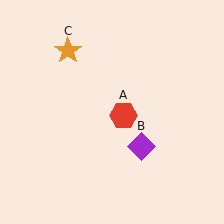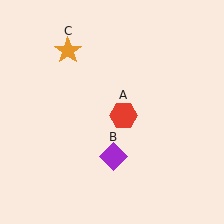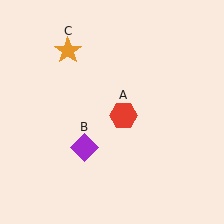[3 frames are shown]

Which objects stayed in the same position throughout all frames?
Red hexagon (object A) and orange star (object C) remained stationary.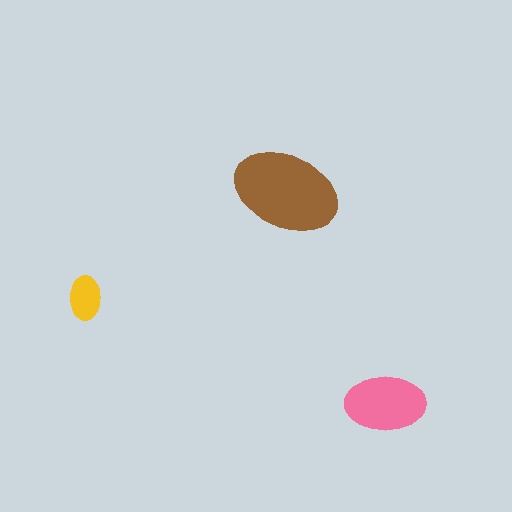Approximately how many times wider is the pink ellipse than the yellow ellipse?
About 2 times wider.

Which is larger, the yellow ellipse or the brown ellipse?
The brown one.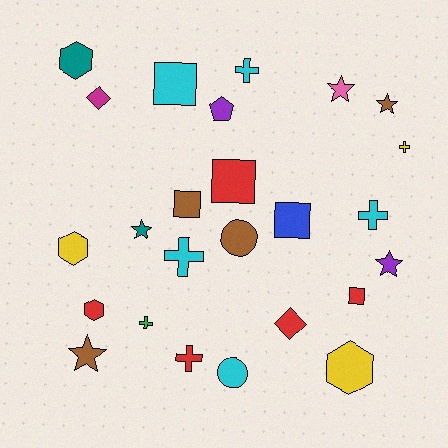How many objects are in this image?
There are 25 objects.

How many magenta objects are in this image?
There is 1 magenta object.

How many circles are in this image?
There are 2 circles.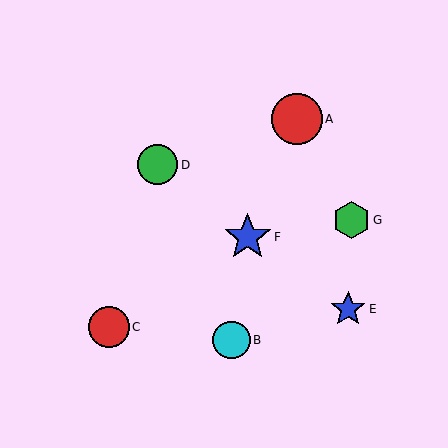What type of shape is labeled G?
Shape G is a green hexagon.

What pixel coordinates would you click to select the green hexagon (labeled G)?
Click at (351, 220) to select the green hexagon G.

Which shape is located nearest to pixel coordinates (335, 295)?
The blue star (labeled E) at (348, 309) is nearest to that location.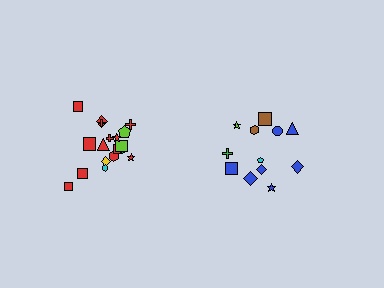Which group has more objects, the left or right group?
The left group.